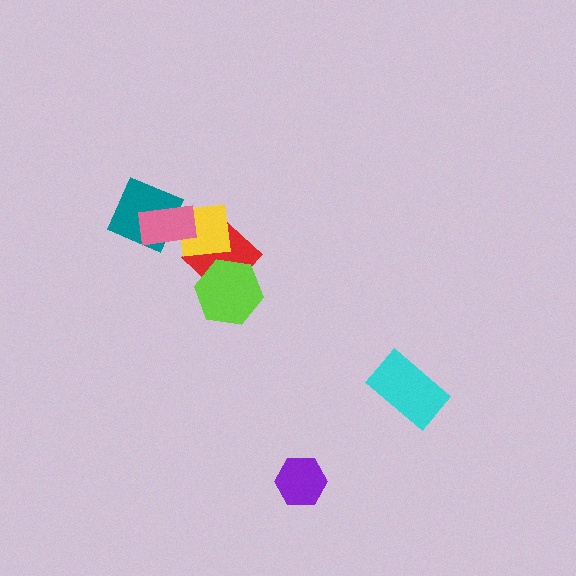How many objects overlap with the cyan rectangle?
0 objects overlap with the cyan rectangle.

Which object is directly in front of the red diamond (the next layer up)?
The lime hexagon is directly in front of the red diamond.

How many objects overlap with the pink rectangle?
2 objects overlap with the pink rectangle.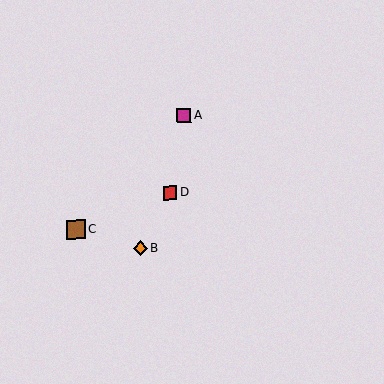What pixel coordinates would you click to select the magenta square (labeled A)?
Click at (184, 115) to select the magenta square A.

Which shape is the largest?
The brown square (labeled C) is the largest.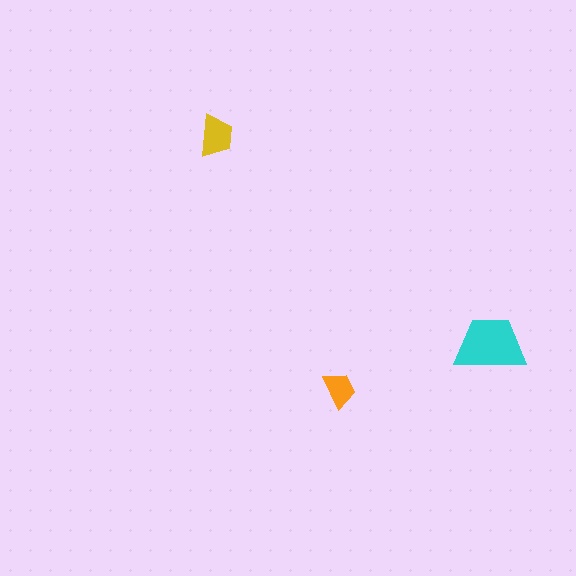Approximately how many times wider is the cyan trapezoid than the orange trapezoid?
About 2 times wider.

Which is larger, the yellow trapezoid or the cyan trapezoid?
The cyan one.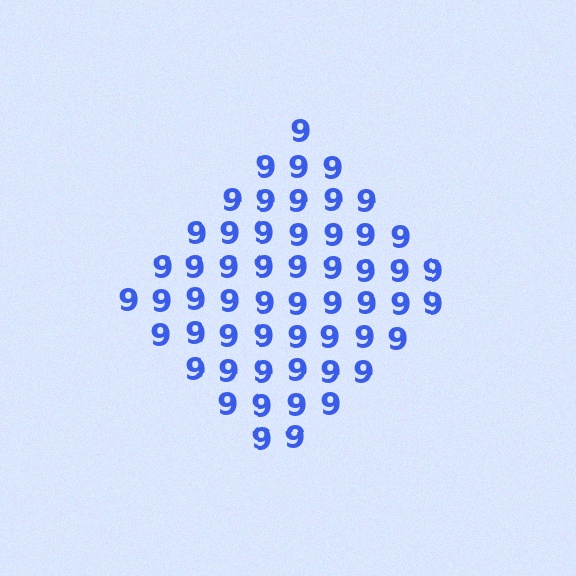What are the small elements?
The small elements are digit 9's.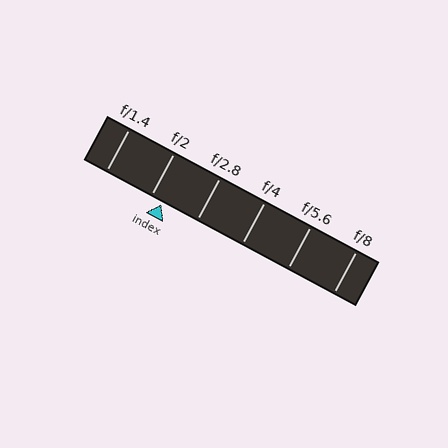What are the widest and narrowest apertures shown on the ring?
The widest aperture shown is f/1.4 and the narrowest is f/8.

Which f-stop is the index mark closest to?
The index mark is closest to f/2.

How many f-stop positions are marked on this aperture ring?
There are 6 f-stop positions marked.